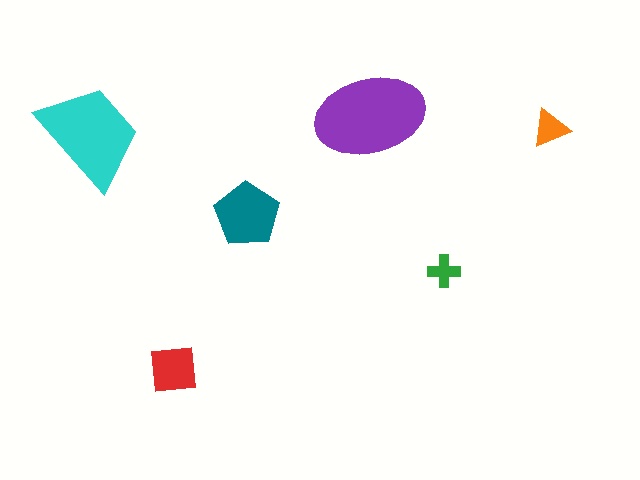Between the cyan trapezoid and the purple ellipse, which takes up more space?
The purple ellipse.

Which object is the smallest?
The green cross.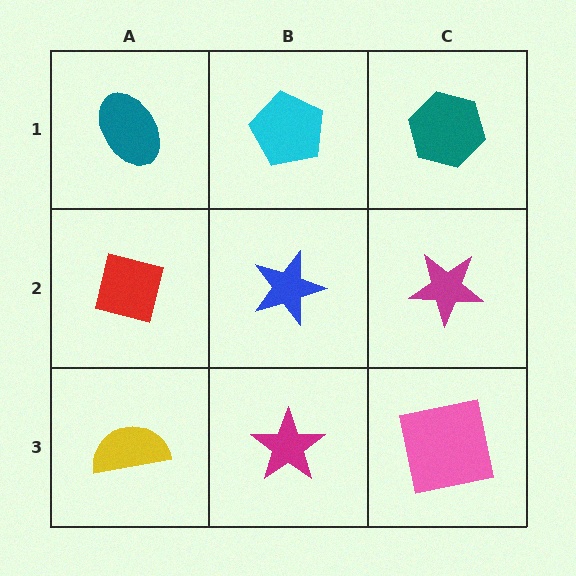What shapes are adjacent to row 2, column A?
A teal ellipse (row 1, column A), a yellow semicircle (row 3, column A), a blue star (row 2, column B).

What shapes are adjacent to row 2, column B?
A cyan pentagon (row 1, column B), a magenta star (row 3, column B), a red square (row 2, column A), a magenta star (row 2, column C).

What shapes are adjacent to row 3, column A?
A red square (row 2, column A), a magenta star (row 3, column B).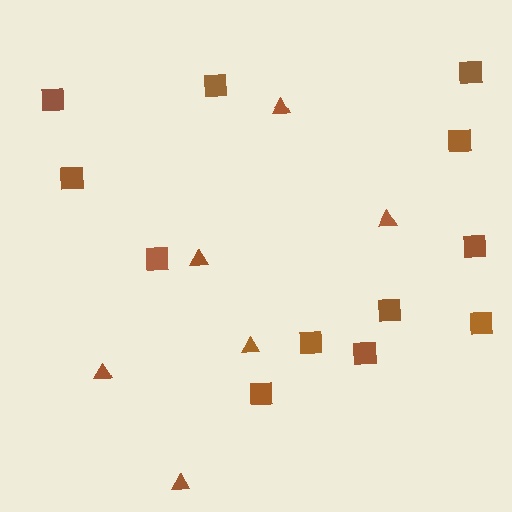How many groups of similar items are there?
There are 2 groups: one group of triangles (6) and one group of squares (12).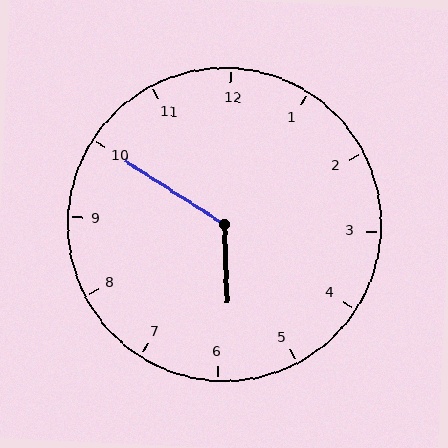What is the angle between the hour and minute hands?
Approximately 125 degrees.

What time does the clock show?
5:50.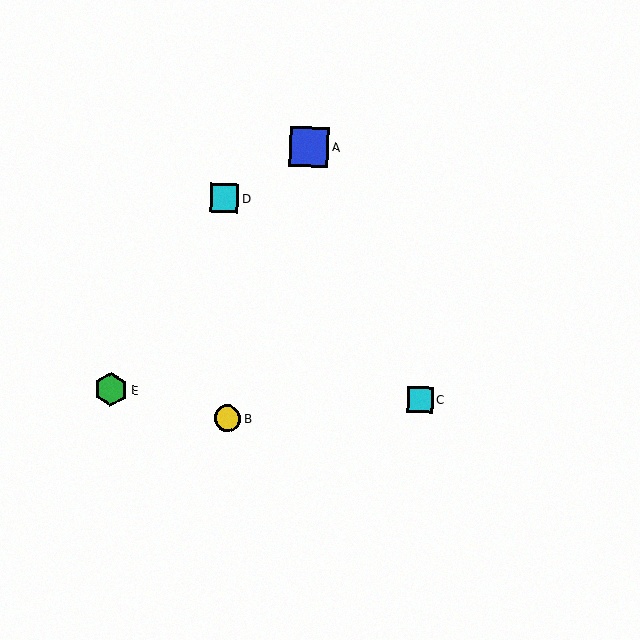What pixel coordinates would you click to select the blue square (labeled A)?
Click at (309, 147) to select the blue square A.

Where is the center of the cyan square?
The center of the cyan square is at (420, 399).